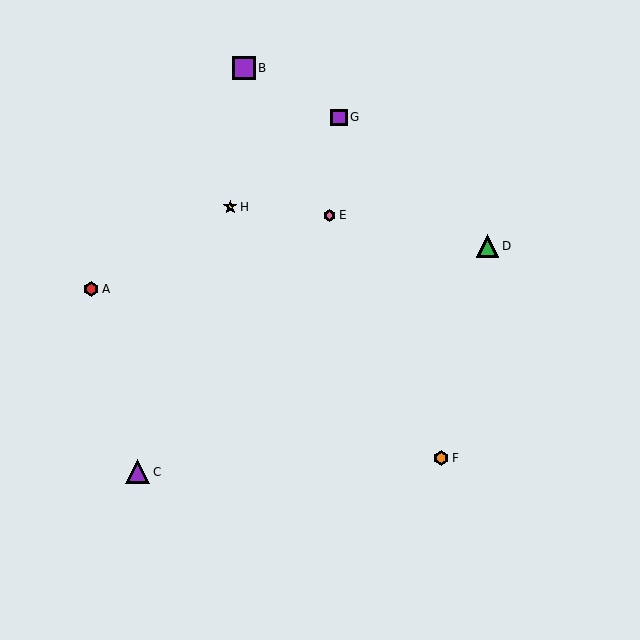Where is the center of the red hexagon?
The center of the red hexagon is at (91, 289).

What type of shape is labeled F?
Shape F is an orange hexagon.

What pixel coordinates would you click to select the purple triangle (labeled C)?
Click at (138, 472) to select the purple triangle C.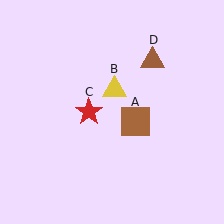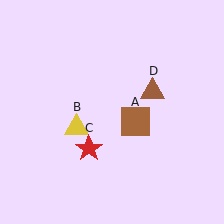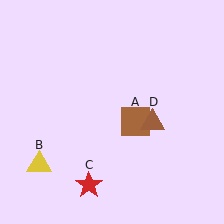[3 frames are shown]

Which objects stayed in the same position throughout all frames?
Brown square (object A) remained stationary.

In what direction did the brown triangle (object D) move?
The brown triangle (object D) moved down.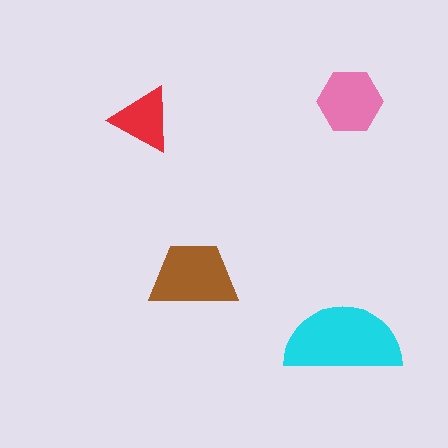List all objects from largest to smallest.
The cyan semicircle, the brown trapezoid, the pink hexagon, the red triangle.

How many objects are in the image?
There are 4 objects in the image.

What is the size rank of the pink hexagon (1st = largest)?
3rd.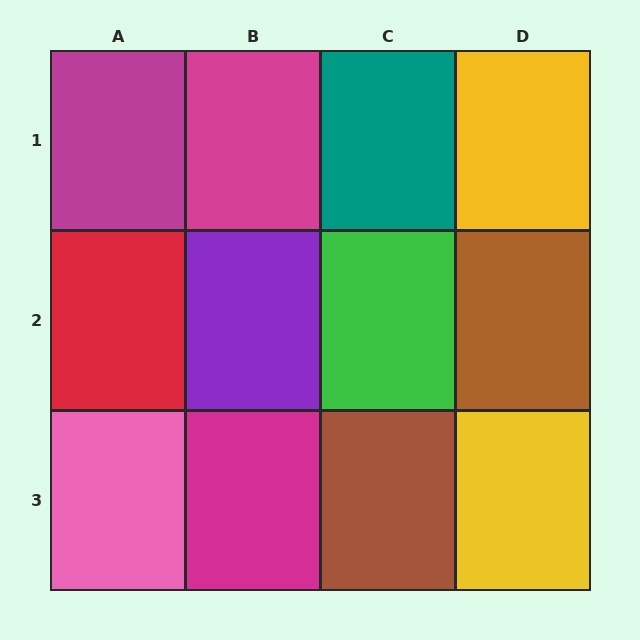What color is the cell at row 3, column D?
Yellow.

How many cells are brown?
2 cells are brown.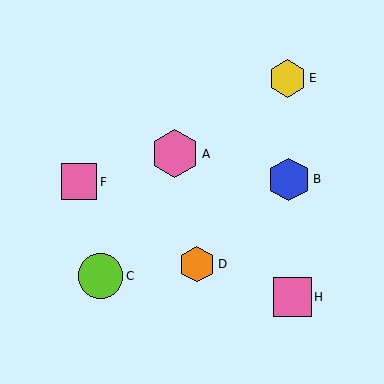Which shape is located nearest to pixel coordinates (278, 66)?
The yellow hexagon (labeled E) at (287, 78) is nearest to that location.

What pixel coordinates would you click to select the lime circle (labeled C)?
Click at (101, 276) to select the lime circle C.